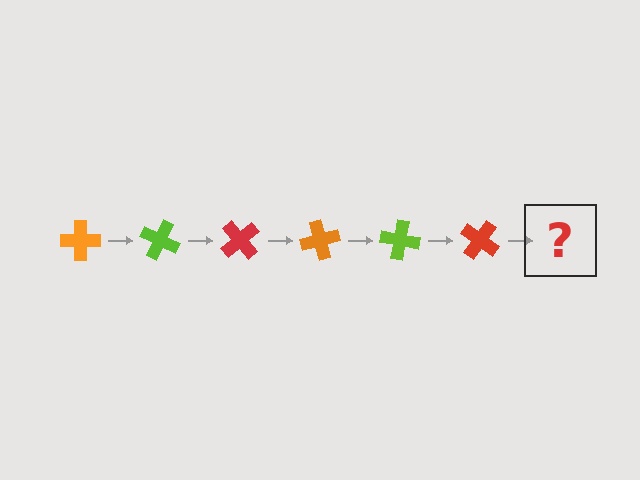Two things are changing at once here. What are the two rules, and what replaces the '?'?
The two rules are that it rotates 25 degrees each step and the color cycles through orange, lime, and red. The '?' should be an orange cross, rotated 150 degrees from the start.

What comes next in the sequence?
The next element should be an orange cross, rotated 150 degrees from the start.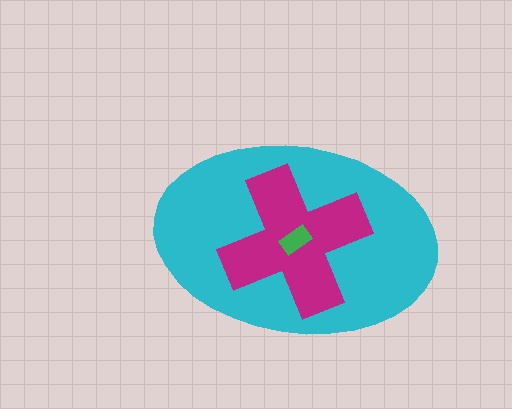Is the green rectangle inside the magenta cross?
Yes.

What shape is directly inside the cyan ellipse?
The magenta cross.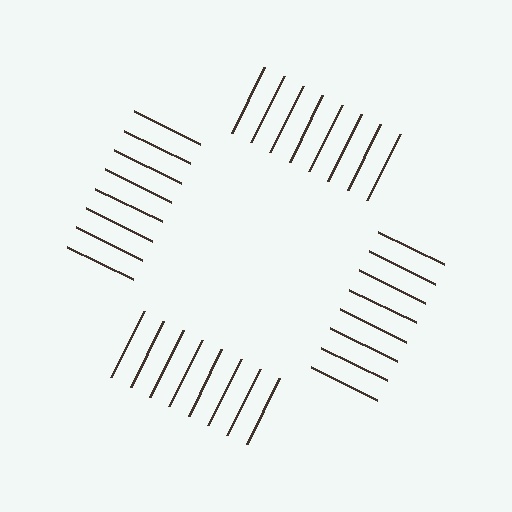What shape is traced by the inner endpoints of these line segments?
An illusory square — the line segments terminate on its edges but no continuous stroke is drawn.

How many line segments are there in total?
32 — 8 along each of the 4 edges.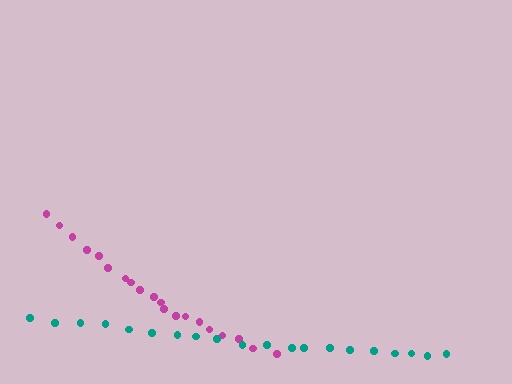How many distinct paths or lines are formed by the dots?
There are 2 distinct paths.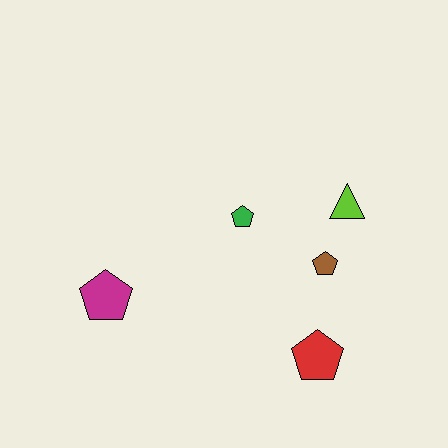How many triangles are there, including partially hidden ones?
There is 1 triangle.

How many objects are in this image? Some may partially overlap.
There are 5 objects.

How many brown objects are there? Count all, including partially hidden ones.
There is 1 brown object.